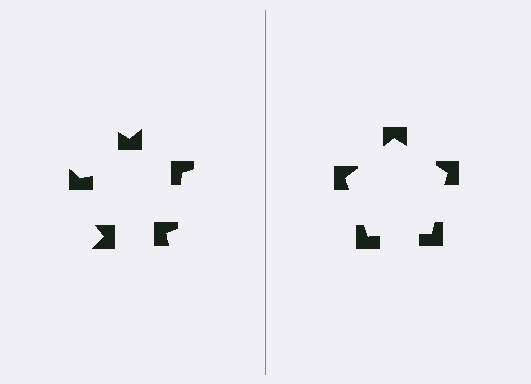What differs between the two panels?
The notched squares are positioned identically on both sides; only the wedge orientations differ. On the right they align to a pentagon; on the left they are misaligned.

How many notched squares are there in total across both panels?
10 — 5 on each side.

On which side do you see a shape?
An illusory pentagon appears on the right side. On the left side the wedge cuts are rotated, so no coherent shape forms.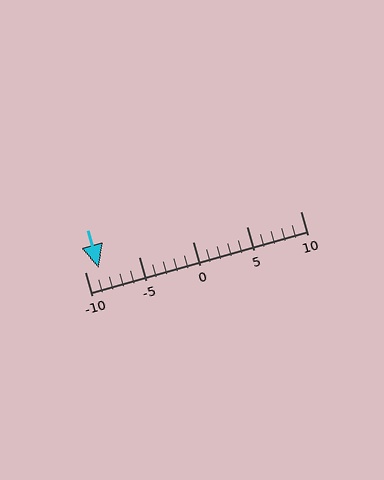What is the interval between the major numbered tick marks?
The major tick marks are spaced 5 units apart.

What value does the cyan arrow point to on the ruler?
The cyan arrow points to approximately -9.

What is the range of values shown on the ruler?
The ruler shows values from -10 to 10.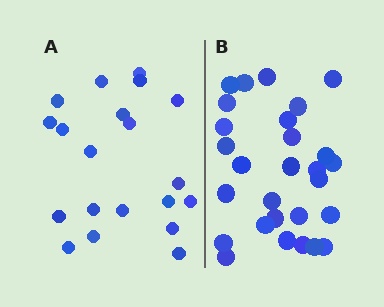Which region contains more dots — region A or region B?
Region B (the right region) has more dots.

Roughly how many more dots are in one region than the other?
Region B has roughly 8 or so more dots than region A.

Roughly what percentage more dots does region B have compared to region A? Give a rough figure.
About 40% more.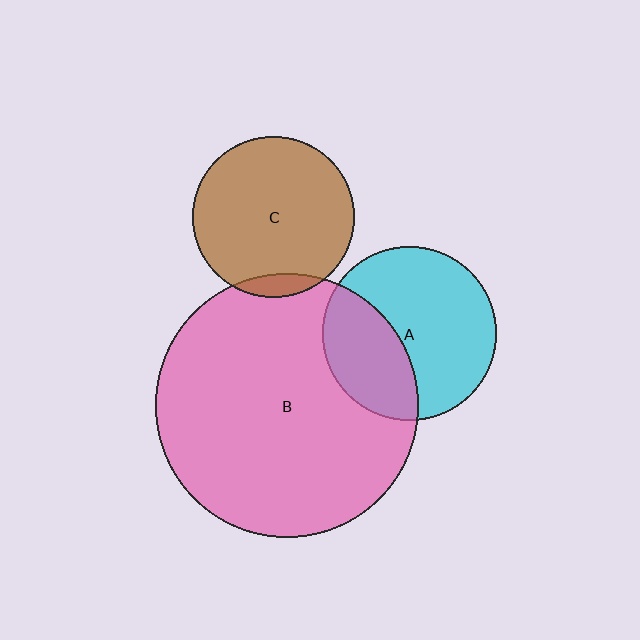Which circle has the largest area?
Circle B (pink).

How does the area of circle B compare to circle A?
Approximately 2.3 times.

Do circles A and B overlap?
Yes.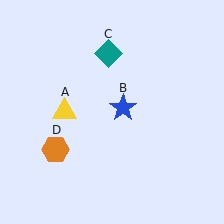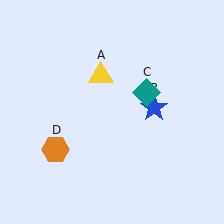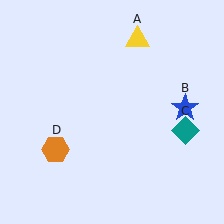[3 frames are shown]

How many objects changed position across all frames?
3 objects changed position: yellow triangle (object A), blue star (object B), teal diamond (object C).